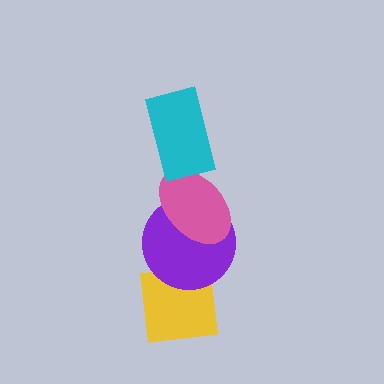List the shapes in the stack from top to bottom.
From top to bottom: the cyan rectangle, the pink ellipse, the purple circle, the yellow square.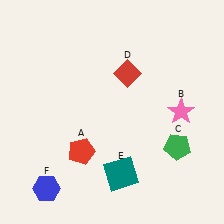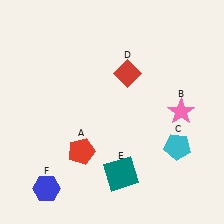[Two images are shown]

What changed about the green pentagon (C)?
In Image 1, C is green. In Image 2, it changed to cyan.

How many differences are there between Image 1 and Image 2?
There is 1 difference between the two images.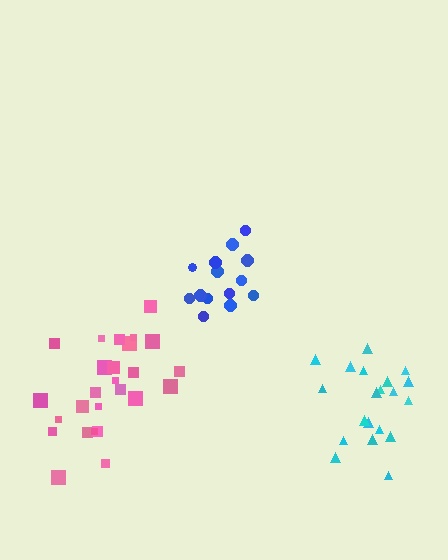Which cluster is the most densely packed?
Blue.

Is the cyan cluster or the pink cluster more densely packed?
Pink.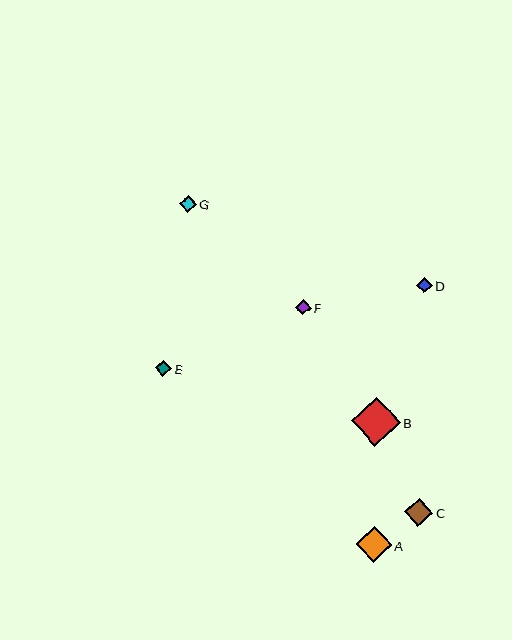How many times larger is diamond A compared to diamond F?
Diamond A is approximately 2.4 times the size of diamond F.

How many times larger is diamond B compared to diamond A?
Diamond B is approximately 1.4 times the size of diamond A.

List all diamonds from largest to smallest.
From largest to smallest: B, A, C, G, E, D, F.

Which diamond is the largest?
Diamond B is the largest with a size of approximately 49 pixels.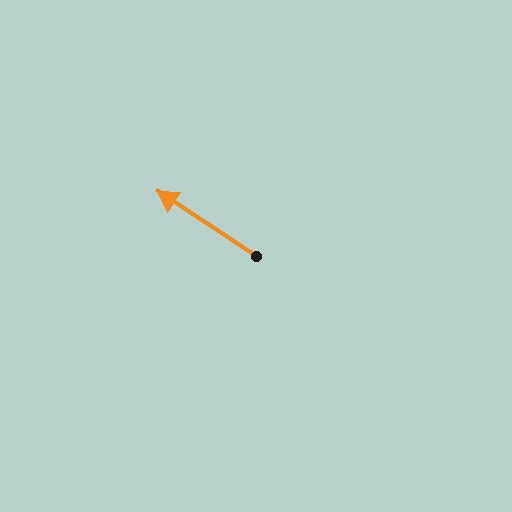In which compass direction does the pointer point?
Northwest.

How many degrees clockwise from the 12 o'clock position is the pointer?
Approximately 303 degrees.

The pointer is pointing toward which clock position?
Roughly 10 o'clock.